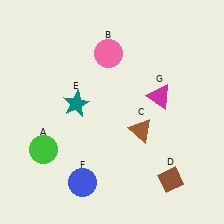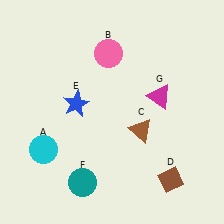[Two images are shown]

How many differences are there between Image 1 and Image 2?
There are 3 differences between the two images.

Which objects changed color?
A changed from green to cyan. E changed from teal to blue. F changed from blue to teal.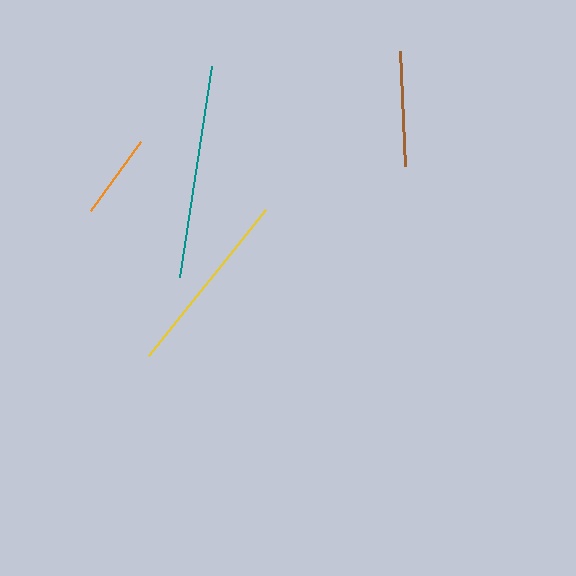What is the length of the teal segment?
The teal segment is approximately 214 pixels long.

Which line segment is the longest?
The teal line is the longest at approximately 214 pixels.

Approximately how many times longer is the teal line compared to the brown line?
The teal line is approximately 1.9 times the length of the brown line.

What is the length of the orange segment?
The orange segment is approximately 85 pixels long.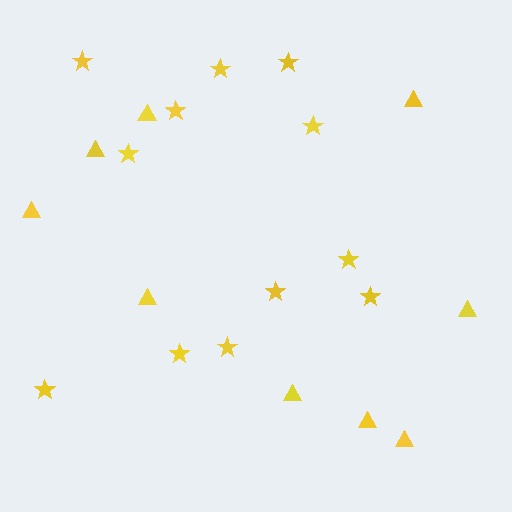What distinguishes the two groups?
There are 2 groups: one group of stars (12) and one group of triangles (9).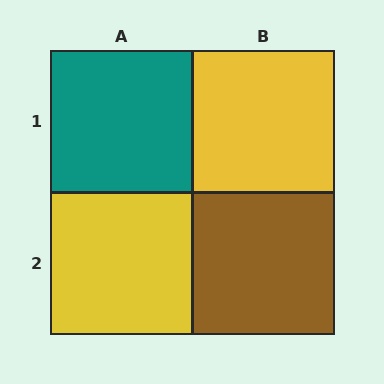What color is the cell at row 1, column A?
Teal.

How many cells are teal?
1 cell is teal.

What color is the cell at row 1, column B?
Yellow.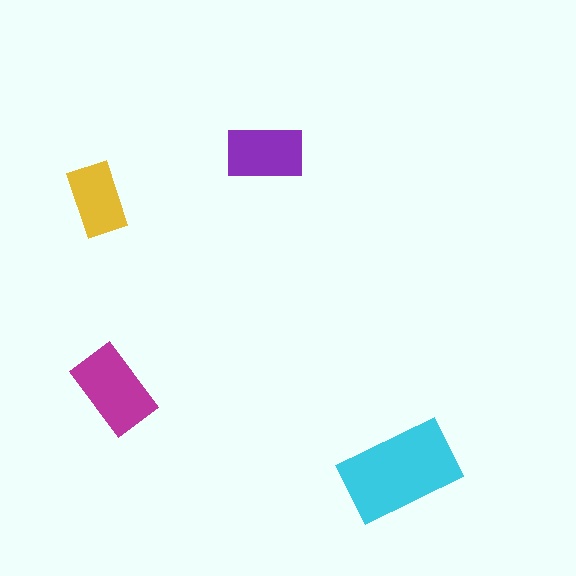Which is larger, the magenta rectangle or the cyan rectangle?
The cyan one.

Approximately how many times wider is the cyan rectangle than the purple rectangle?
About 1.5 times wider.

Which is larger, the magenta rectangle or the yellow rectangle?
The magenta one.